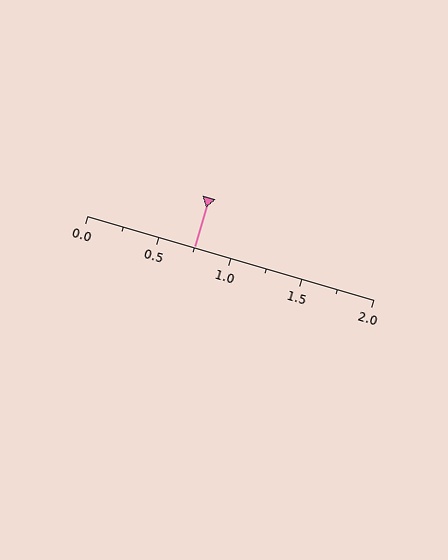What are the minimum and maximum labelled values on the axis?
The axis runs from 0.0 to 2.0.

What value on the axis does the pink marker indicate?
The marker indicates approximately 0.75.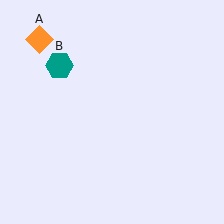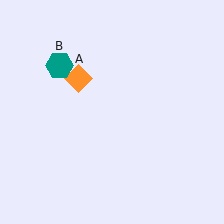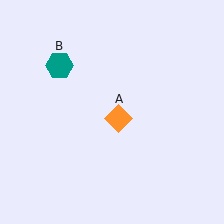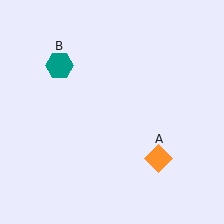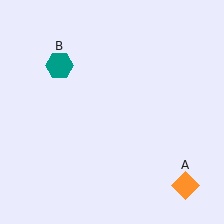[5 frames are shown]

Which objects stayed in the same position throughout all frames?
Teal hexagon (object B) remained stationary.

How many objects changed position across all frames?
1 object changed position: orange diamond (object A).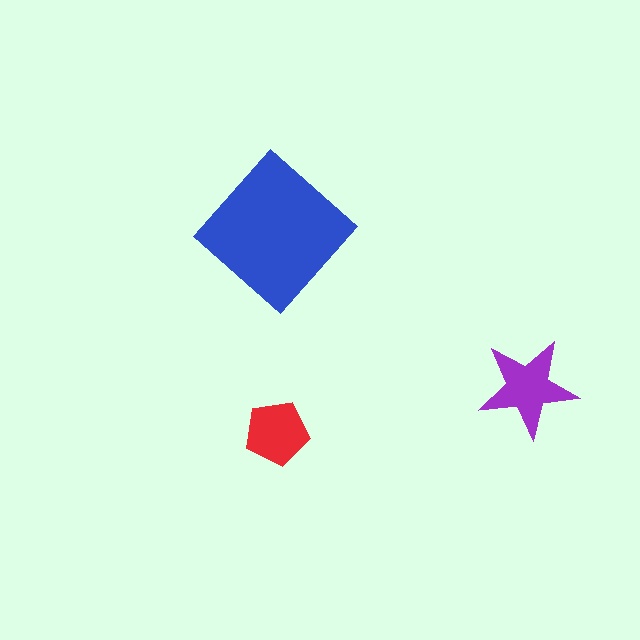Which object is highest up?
The blue diamond is topmost.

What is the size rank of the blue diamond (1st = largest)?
1st.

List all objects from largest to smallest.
The blue diamond, the purple star, the red pentagon.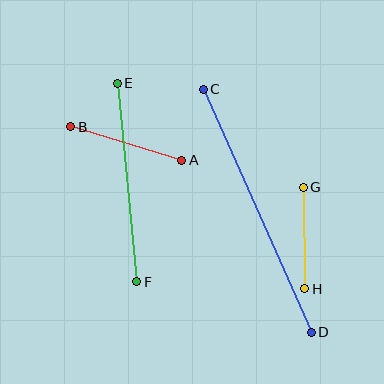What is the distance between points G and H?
The distance is approximately 101 pixels.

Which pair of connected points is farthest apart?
Points C and D are farthest apart.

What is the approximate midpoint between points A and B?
The midpoint is at approximately (126, 143) pixels.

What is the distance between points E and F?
The distance is approximately 199 pixels.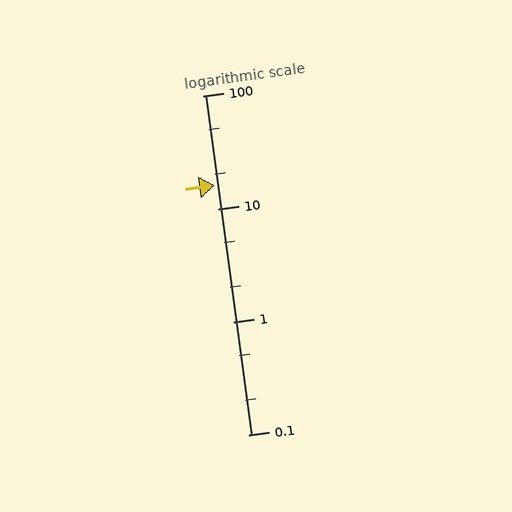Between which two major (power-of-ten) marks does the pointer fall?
The pointer is between 10 and 100.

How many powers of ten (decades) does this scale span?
The scale spans 3 decades, from 0.1 to 100.